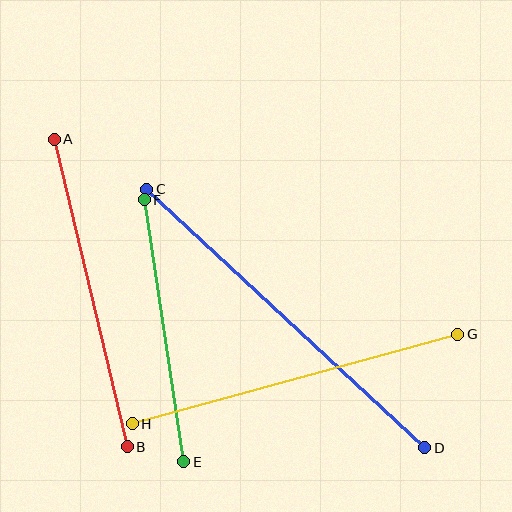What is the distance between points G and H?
The distance is approximately 337 pixels.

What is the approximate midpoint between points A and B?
The midpoint is at approximately (91, 293) pixels.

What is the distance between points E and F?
The distance is approximately 265 pixels.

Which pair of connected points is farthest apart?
Points C and D are farthest apart.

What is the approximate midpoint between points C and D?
The midpoint is at approximately (286, 319) pixels.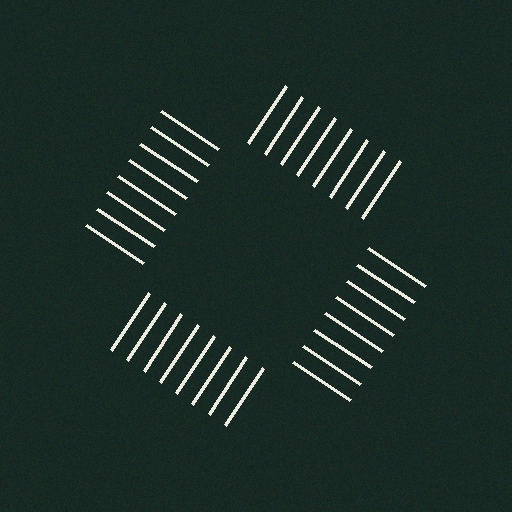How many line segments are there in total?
32 — 8 along each of the 4 edges.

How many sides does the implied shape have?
4 sides — the line-ends trace a square.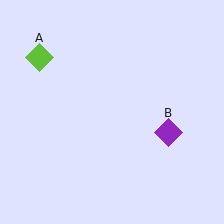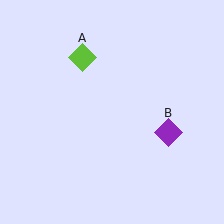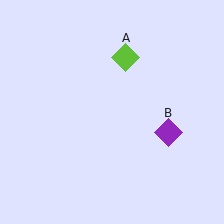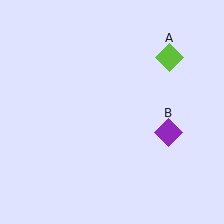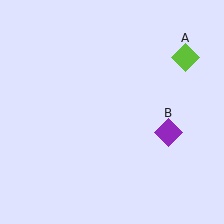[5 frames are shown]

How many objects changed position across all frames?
1 object changed position: lime diamond (object A).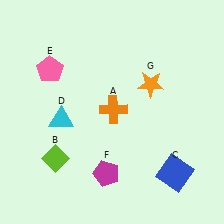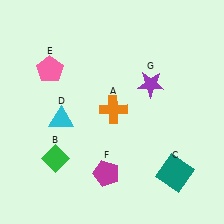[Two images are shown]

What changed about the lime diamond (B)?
In Image 1, B is lime. In Image 2, it changed to green.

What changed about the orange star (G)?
In Image 1, G is orange. In Image 2, it changed to purple.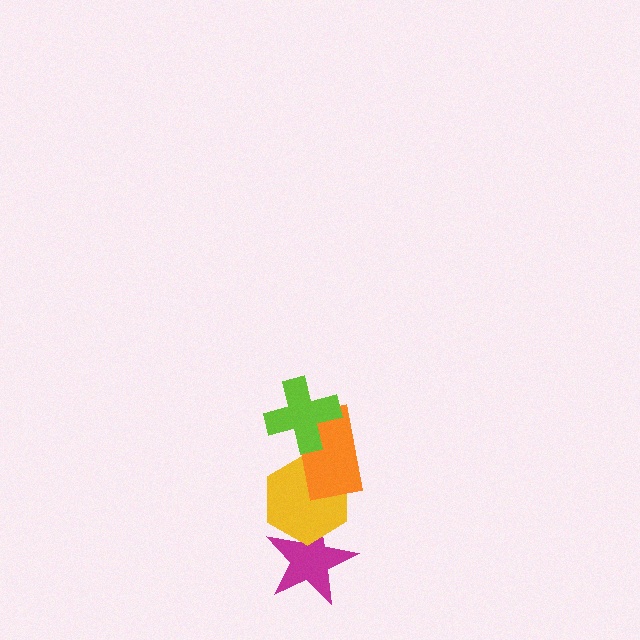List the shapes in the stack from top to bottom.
From top to bottom: the lime cross, the orange rectangle, the yellow hexagon, the magenta star.